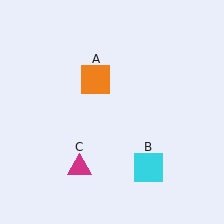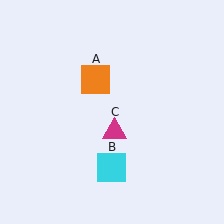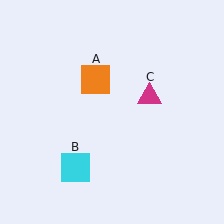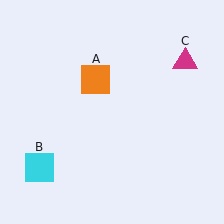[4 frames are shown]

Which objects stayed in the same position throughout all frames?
Orange square (object A) remained stationary.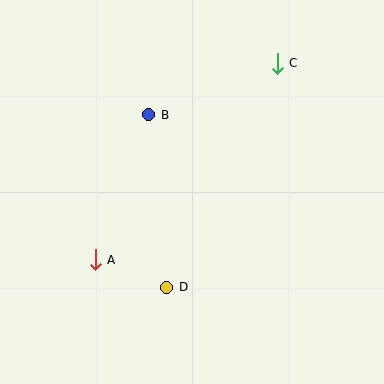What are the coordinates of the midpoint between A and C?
The midpoint between A and C is at (186, 162).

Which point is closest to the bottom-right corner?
Point D is closest to the bottom-right corner.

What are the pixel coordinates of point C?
Point C is at (277, 63).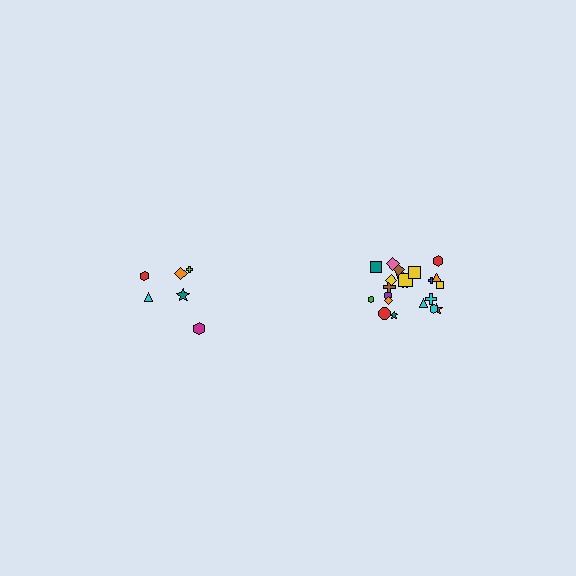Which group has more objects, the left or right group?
The right group.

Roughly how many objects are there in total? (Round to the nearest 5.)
Roughly 30 objects in total.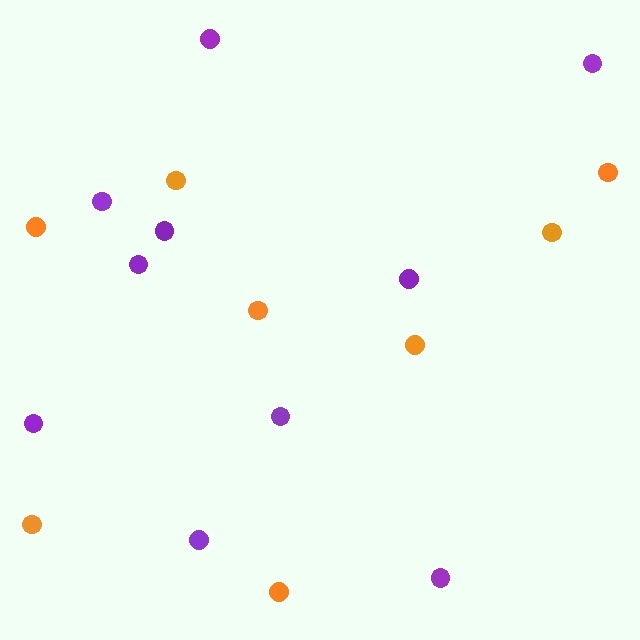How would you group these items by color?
There are 2 groups: one group of orange circles (8) and one group of purple circles (10).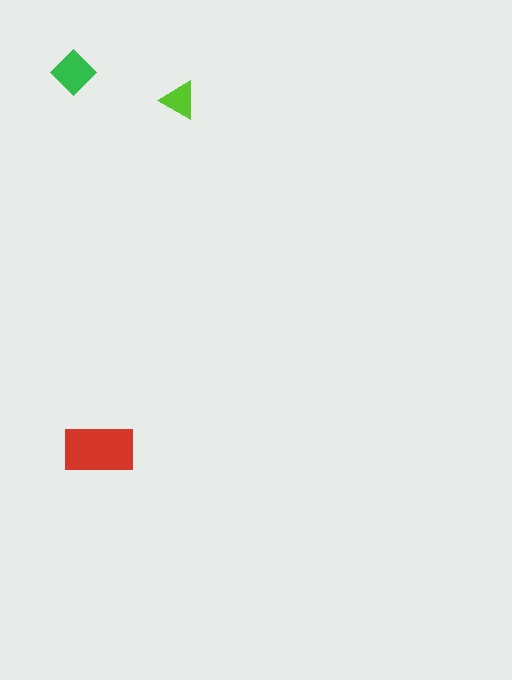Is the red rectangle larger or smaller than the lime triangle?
Larger.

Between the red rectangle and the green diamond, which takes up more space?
The red rectangle.